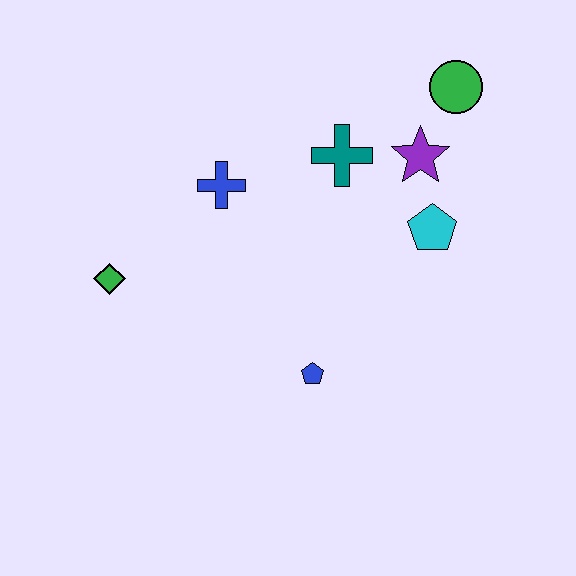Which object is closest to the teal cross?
The purple star is closest to the teal cross.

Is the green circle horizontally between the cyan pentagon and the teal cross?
No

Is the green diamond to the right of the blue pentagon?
No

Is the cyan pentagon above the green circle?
No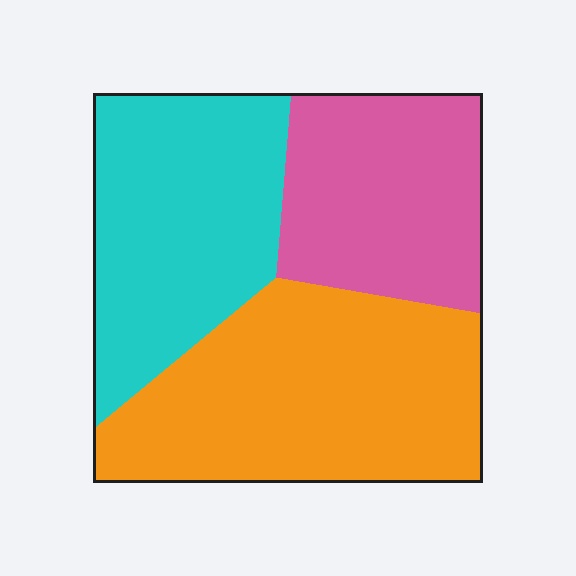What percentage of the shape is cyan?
Cyan covers about 30% of the shape.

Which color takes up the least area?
Pink, at roughly 25%.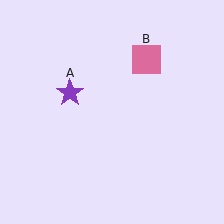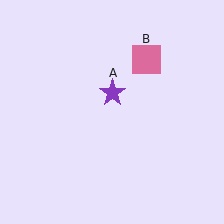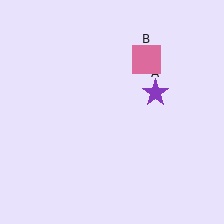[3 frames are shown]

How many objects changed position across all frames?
1 object changed position: purple star (object A).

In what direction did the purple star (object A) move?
The purple star (object A) moved right.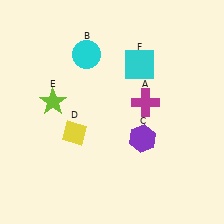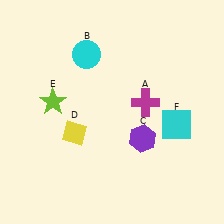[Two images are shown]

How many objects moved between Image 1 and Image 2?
1 object moved between the two images.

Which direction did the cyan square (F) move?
The cyan square (F) moved down.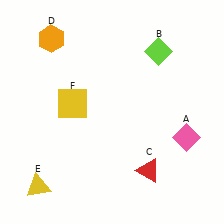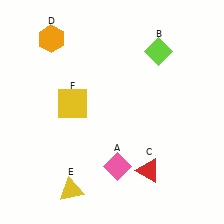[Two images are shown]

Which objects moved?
The objects that moved are: the pink diamond (A), the yellow triangle (E).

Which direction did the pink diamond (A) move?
The pink diamond (A) moved left.